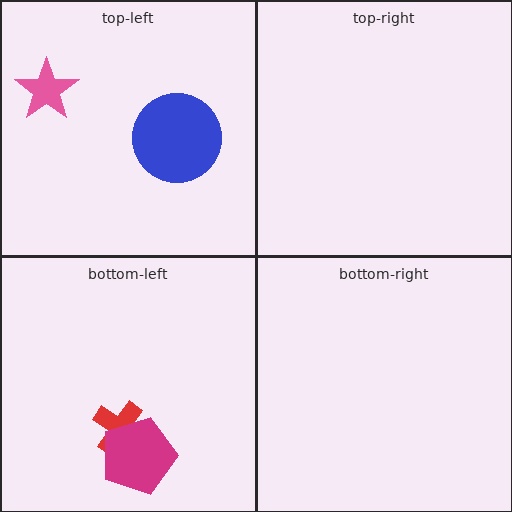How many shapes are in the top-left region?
2.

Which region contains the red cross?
The bottom-left region.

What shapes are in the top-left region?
The blue circle, the pink star.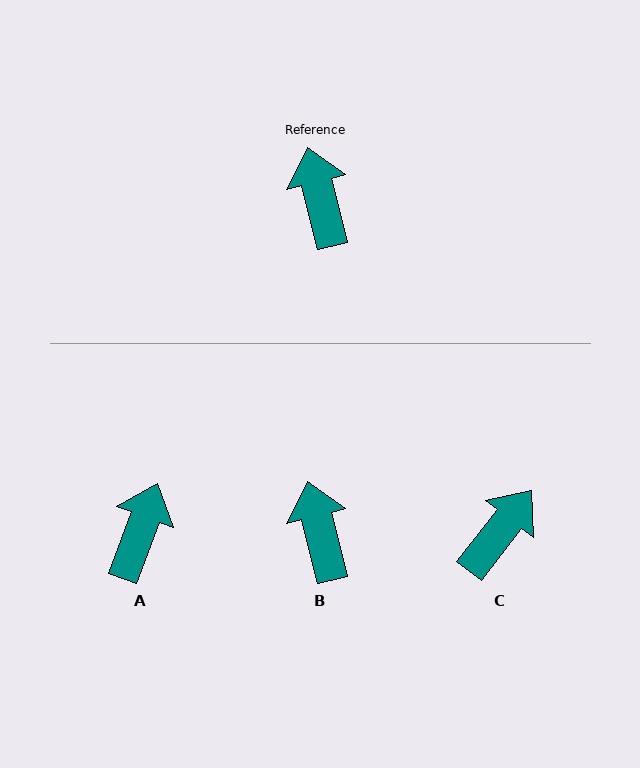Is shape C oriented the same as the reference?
No, it is off by about 52 degrees.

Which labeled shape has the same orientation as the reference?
B.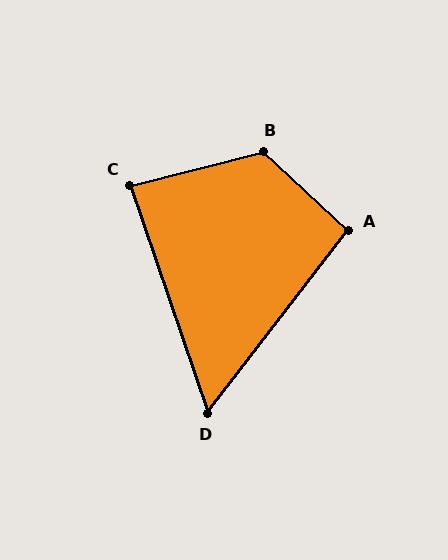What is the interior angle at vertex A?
Approximately 95 degrees (obtuse).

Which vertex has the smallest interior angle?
D, at approximately 57 degrees.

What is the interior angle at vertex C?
Approximately 85 degrees (acute).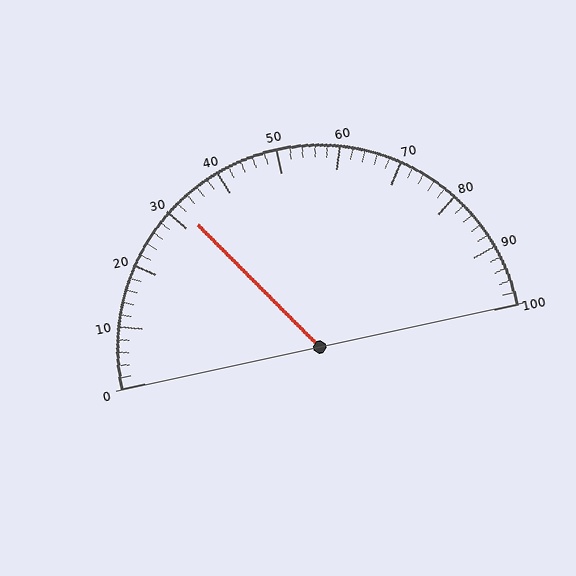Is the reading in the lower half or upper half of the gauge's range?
The reading is in the lower half of the range (0 to 100).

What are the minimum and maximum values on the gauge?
The gauge ranges from 0 to 100.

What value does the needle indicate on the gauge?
The needle indicates approximately 32.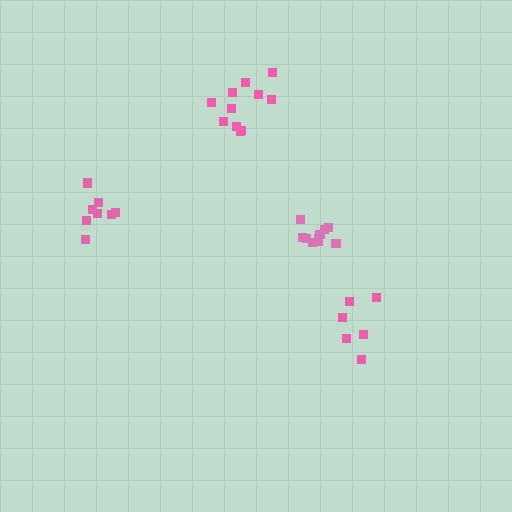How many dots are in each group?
Group 1: 11 dots, Group 2: 8 dots, Group 3: 10 dots, Group 4: 6 dots (35 total).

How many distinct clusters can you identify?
There are 4 distinct clusters.